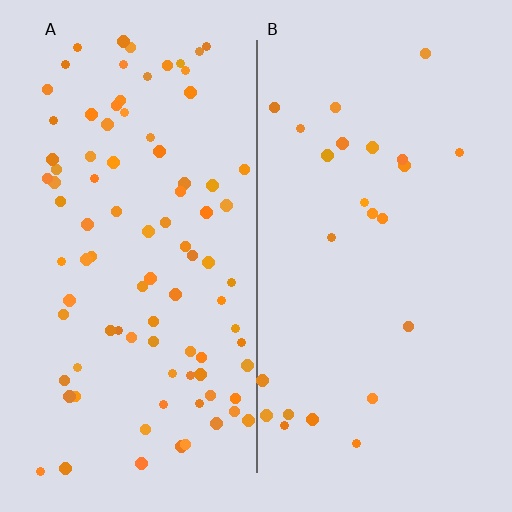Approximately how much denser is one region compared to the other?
Approximately 3.7× — region A over region B.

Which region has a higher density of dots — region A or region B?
A (the left).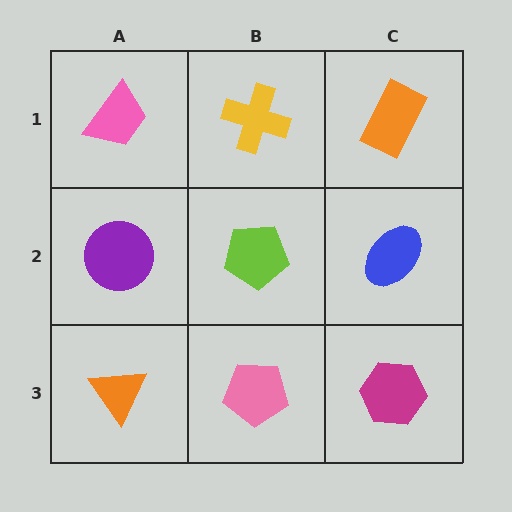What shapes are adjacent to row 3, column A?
A purple circle (row 2, column A), a pink pentagon (row 3, column B).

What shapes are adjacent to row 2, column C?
An orange rectangle (row 1, column C), a magenta hexagon (row 3, column C), a lime pentagon (row 2, column B).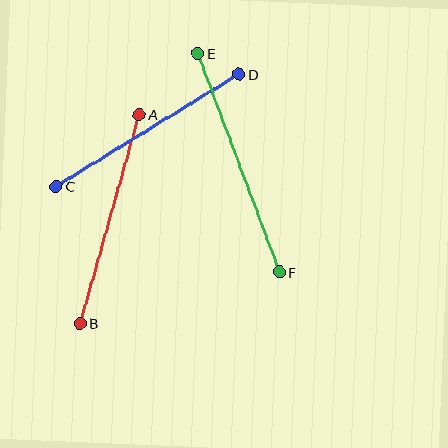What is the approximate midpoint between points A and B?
The midpoint is at approximately (110, 219) pixels.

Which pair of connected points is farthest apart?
Points E and F are farthest apart.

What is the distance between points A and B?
The distance is approximately 217 pixels.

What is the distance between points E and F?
The distance is approximately 233 pixels.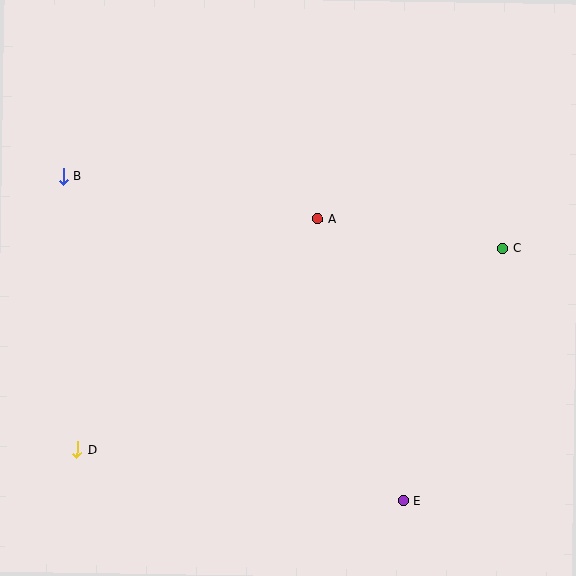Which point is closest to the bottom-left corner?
Point D is closest to the bottom-left corner.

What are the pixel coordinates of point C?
Point C is at (502, 248).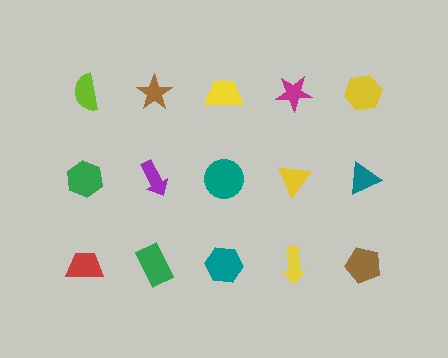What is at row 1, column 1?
A lime semicircle.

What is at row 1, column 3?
A yellow trapezoid.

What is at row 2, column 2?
A purple arrow.